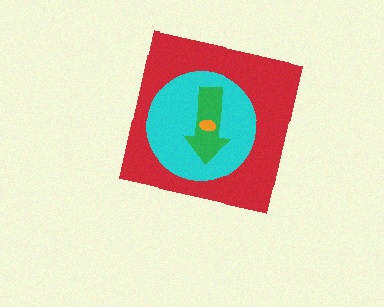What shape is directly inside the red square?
The cyan circle.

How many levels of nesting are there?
4.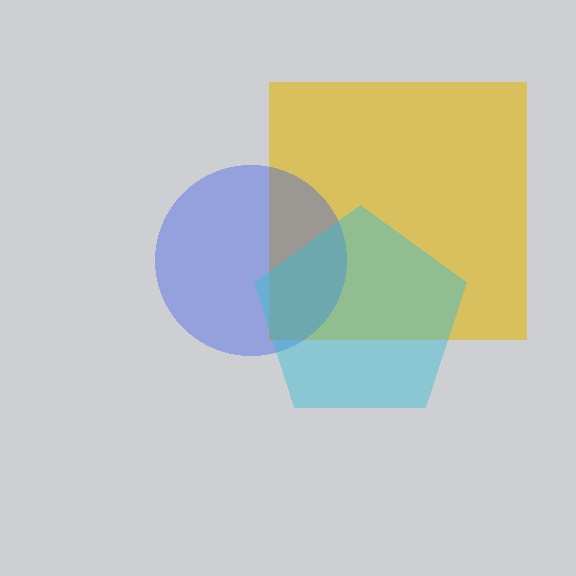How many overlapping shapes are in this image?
There are 3 overlapping shapes in the image.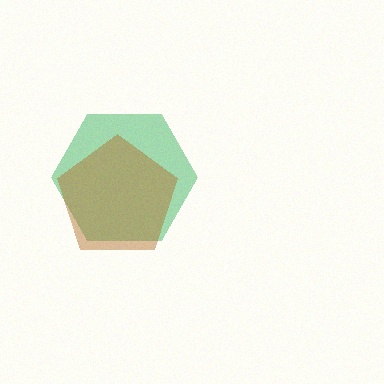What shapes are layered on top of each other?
The layered shapes are: a green hexagon, a brown pentagon.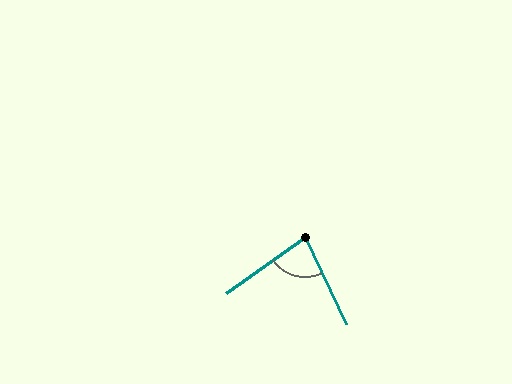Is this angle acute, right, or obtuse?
It is acute.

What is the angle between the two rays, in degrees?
Approximately 80 degrees.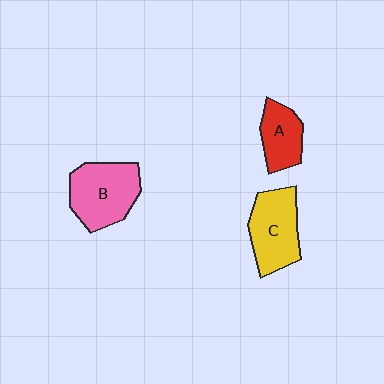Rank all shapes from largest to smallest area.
From largest to smallest: B (pink), C (yellow), A (red).